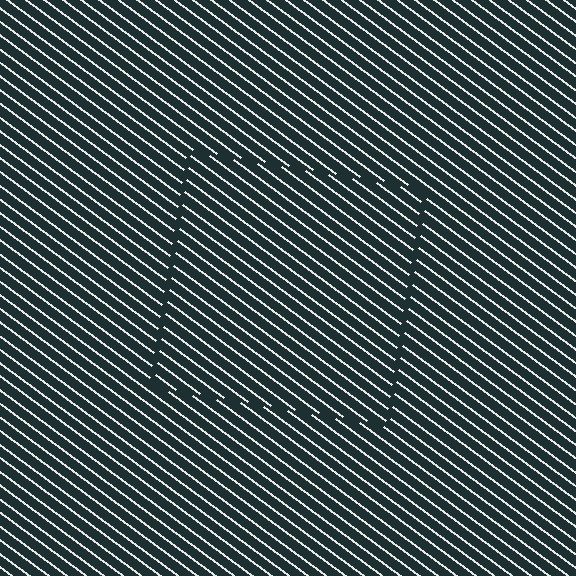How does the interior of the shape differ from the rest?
The interior of the shape contains the same grating, shifted by half a period — the contour is defined by the phase discontinuity where line-ends from the inner and outer gratings abut.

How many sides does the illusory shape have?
4 sides — the line-ends trace a square.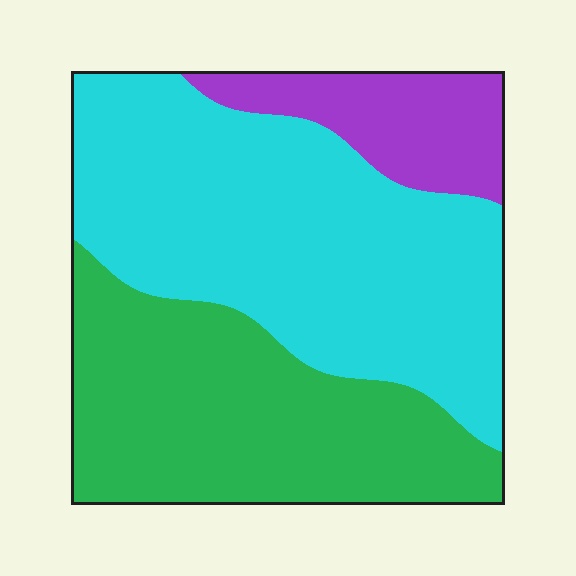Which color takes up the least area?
Purple, at roughly 15%.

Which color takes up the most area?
Cyan, at roughly 50%.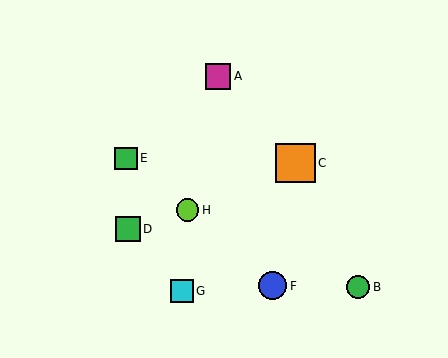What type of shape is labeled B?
Shape B is a green circle.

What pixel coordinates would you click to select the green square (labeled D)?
Click at (128, 229) to select the green square D.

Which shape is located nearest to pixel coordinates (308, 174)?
The orange square (labeled C) at (295, 163) is nearest to that location.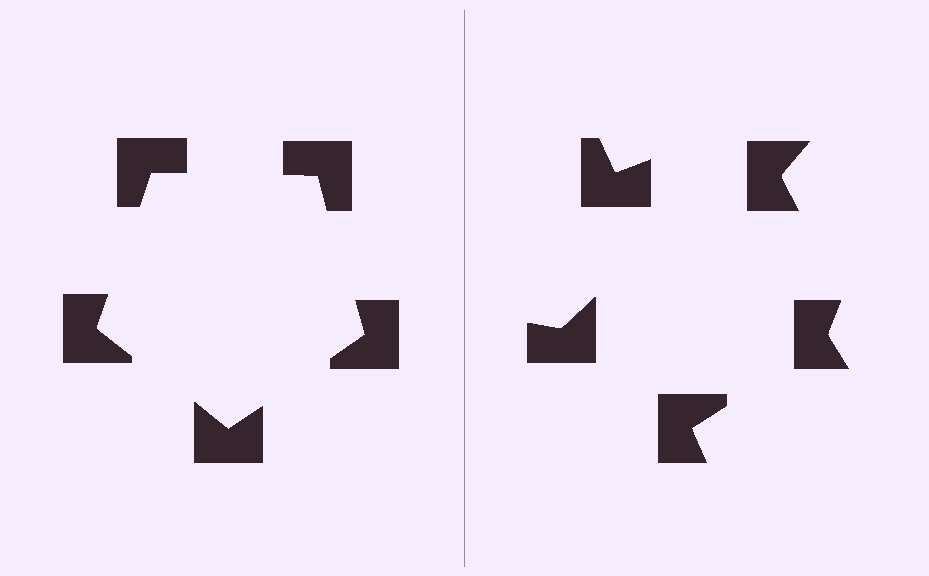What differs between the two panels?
The notched squares are positioned identically on both sides; only the wedge orientations differ. On the left they align to a pentagon; on the right they are misaligned.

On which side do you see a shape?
An illusory pentagon appears on the left side. On the right side the wedge cuts are rotated, so no coherent shape forms.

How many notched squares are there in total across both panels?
10 — 5 on each side.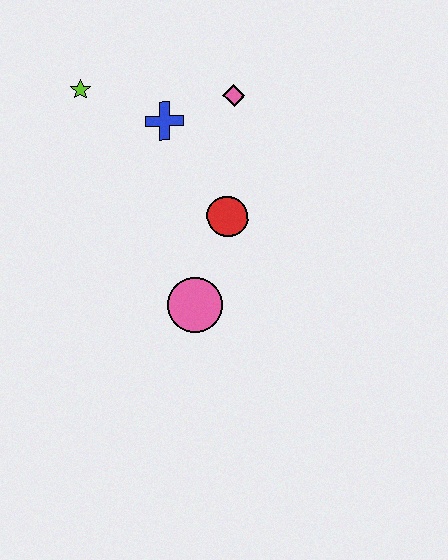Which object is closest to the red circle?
The pink circle is closest to the red circle.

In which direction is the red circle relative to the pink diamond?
The red circle is below the pink diamond.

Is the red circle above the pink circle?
Yes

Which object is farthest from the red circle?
The lime star is farthest from the red circle.